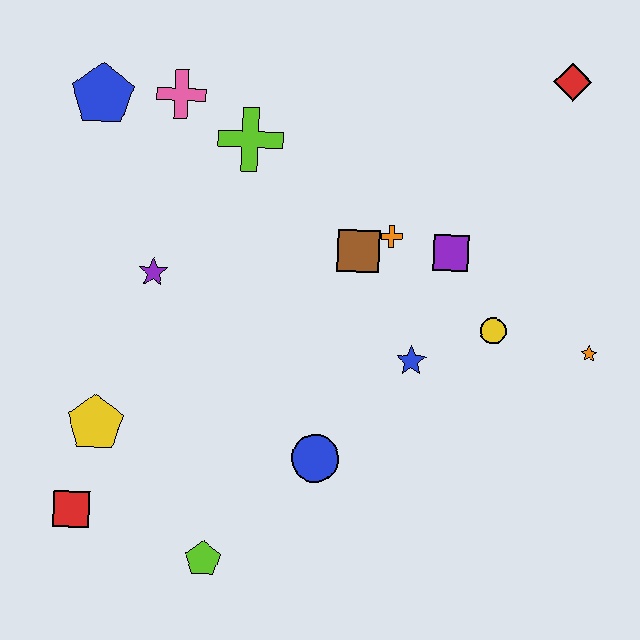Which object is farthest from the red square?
The red diamond is farthest from the red square.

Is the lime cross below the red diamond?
Yes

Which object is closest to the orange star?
The yellow circle is closest to the orange star.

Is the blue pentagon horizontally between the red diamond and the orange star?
No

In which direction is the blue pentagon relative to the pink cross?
The blue pentagon is to the left of the pink cross.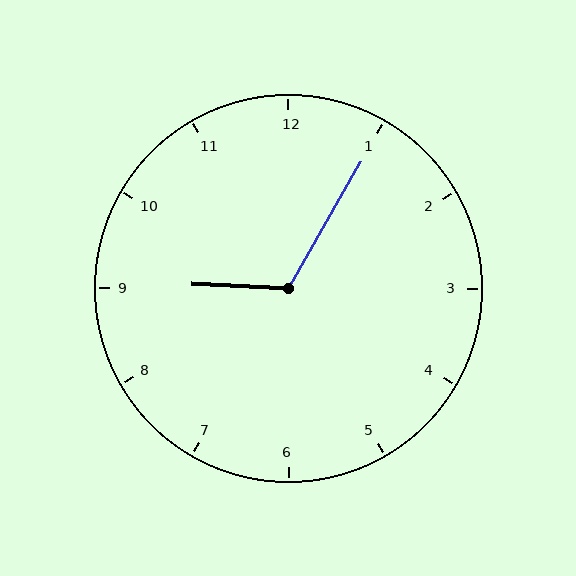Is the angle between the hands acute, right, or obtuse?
It is obtuse.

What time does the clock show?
9:05.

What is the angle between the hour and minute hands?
Approximately 118 degrees.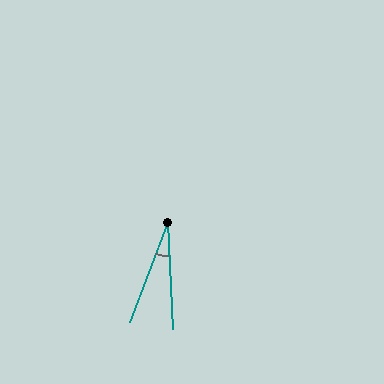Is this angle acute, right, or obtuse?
It is acute.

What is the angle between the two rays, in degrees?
Approximately 24 degrees.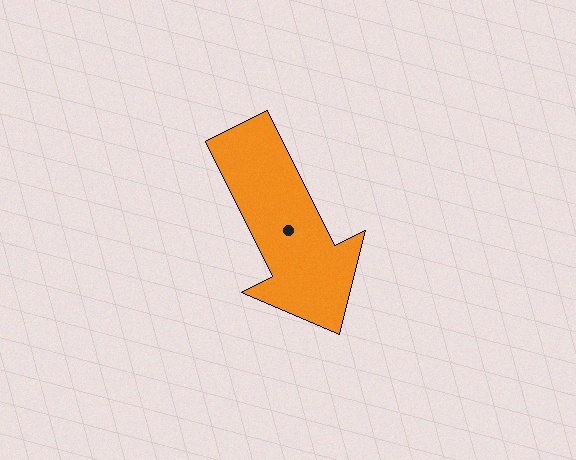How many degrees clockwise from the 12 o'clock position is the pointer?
Approximately 154 degrees.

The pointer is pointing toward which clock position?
Roughly 5 o'clock.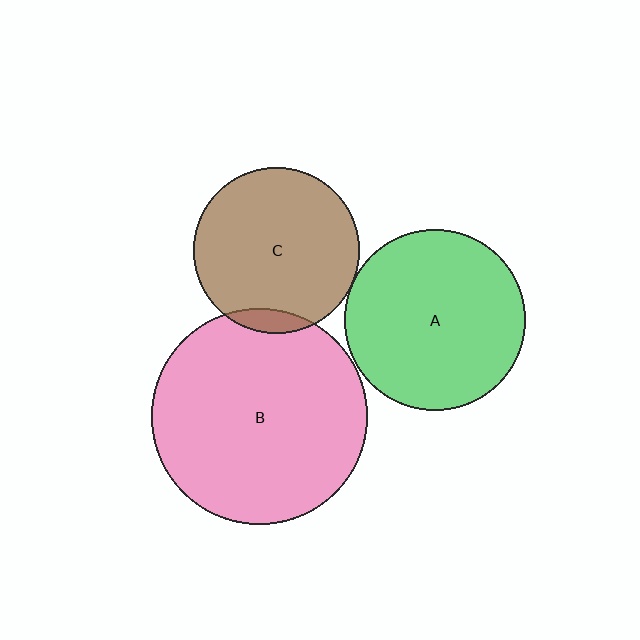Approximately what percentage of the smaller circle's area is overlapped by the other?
Approximately 5%.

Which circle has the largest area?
Circle B (pink).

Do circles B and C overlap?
Yes.